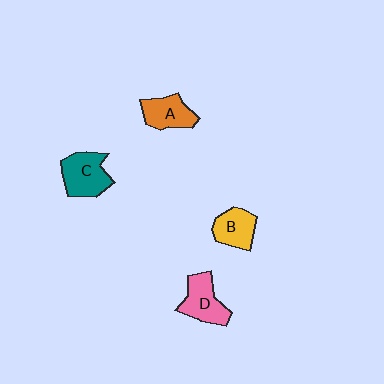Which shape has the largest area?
Shape C (teal).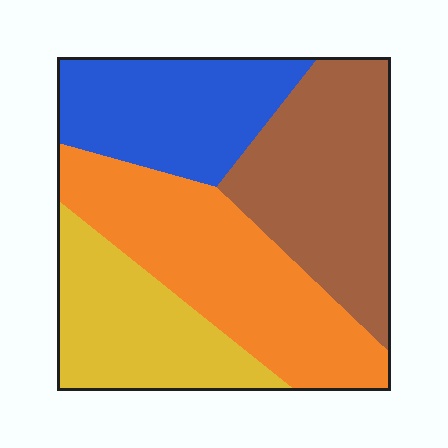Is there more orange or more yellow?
Orange.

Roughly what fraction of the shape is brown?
Brown takes up about one quarter (1/4) of the shape.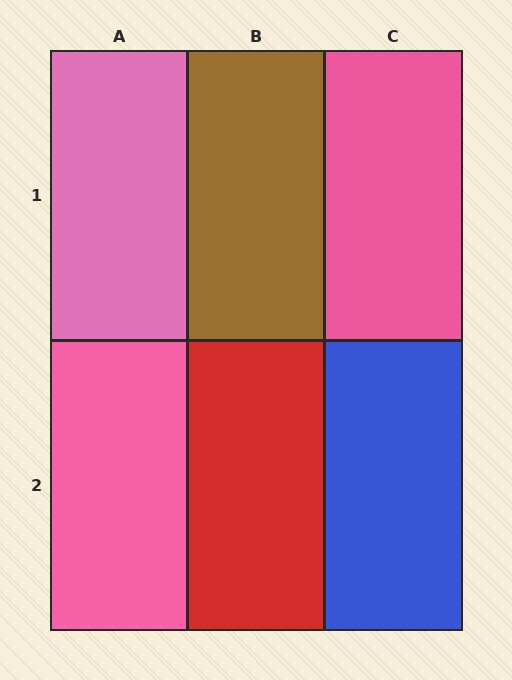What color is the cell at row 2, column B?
Red.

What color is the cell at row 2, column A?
Pink.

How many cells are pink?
3 cells are pink.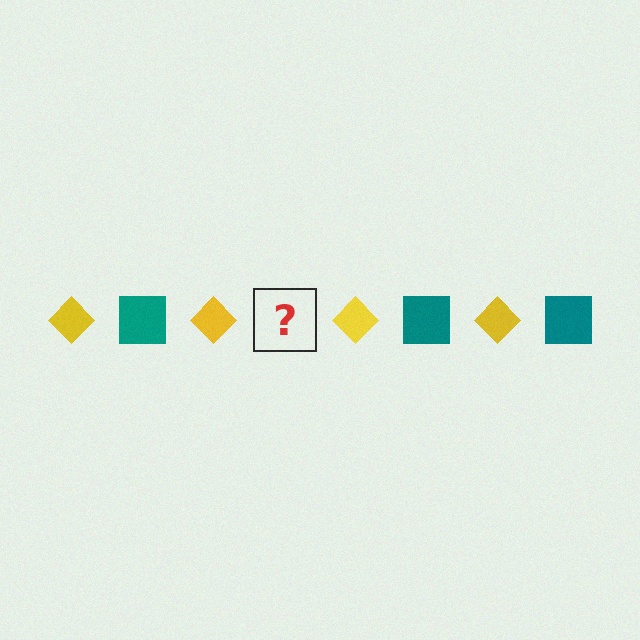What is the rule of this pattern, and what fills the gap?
The rule is that the pattern alternates between yellow diamond and teal square. The gap should be filled with a teal square.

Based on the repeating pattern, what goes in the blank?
The blank should be a teal square.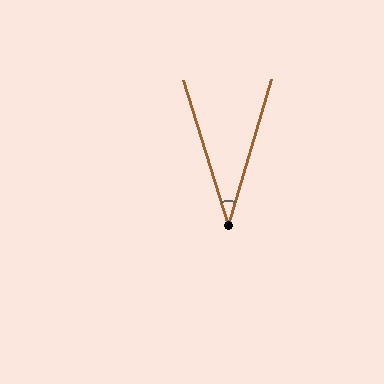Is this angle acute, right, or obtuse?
It is acute.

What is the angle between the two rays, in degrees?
Approximately 33 degrees.